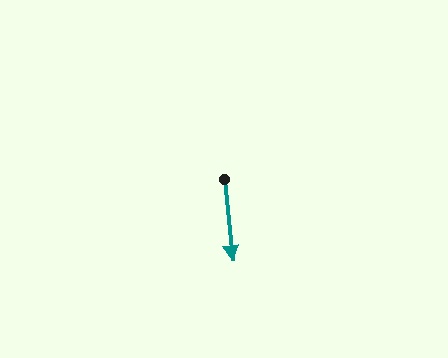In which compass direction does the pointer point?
South.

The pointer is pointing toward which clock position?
Roughly 6 o'clock.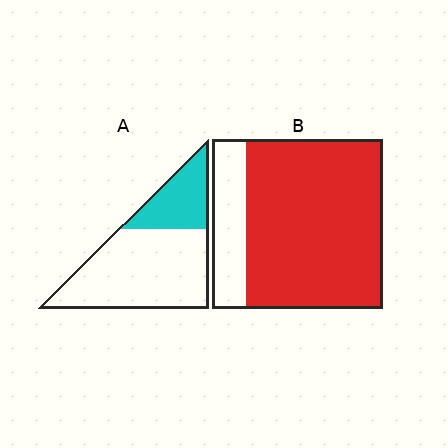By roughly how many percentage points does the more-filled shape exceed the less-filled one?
By roughly 50 percentage points (B over A).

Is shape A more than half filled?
No.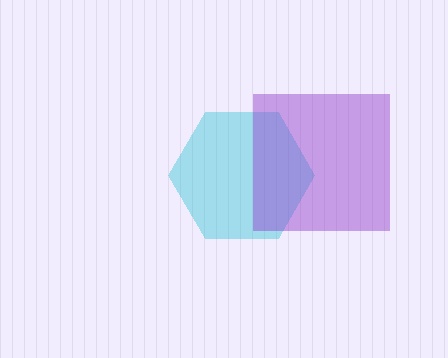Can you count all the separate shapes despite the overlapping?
Yes, there are 2 separate shapes.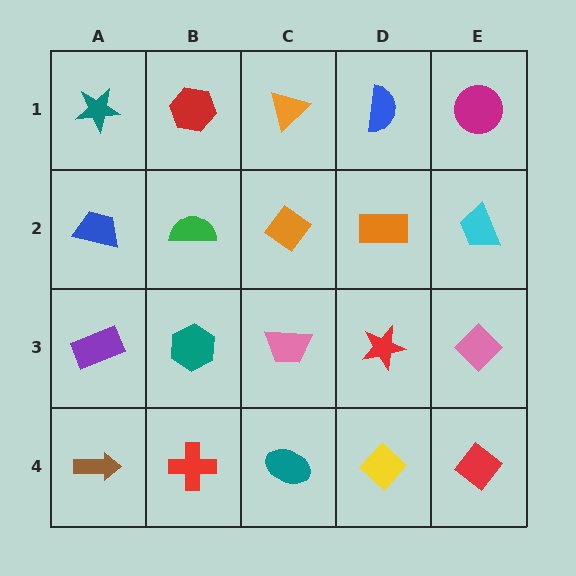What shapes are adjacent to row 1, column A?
A blue trapezoid (row 2, column A), a red hexagon (row 1, column B).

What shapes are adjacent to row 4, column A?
A purple rectangle (row 3, column A), a red cross (row 4, column B).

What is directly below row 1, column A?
A blue trapezoid.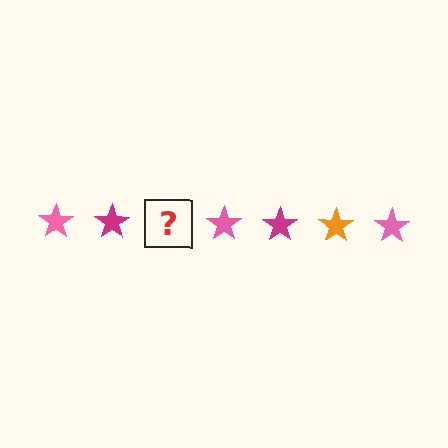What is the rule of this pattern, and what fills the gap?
The rule is that the pattern cycles through pink, magenta, orange stars. The gap should be filled with an orange star.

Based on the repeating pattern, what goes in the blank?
The blank should be an orange star.